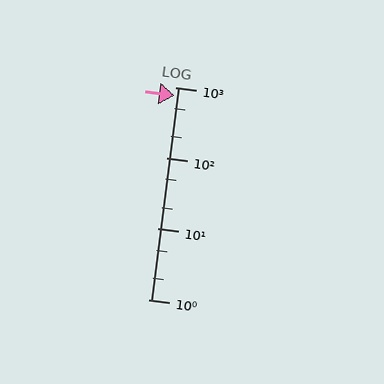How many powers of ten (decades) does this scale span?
The scale spans 3 decades, from 1 to 1000.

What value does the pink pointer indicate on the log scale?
The pointer indicates approximately 760.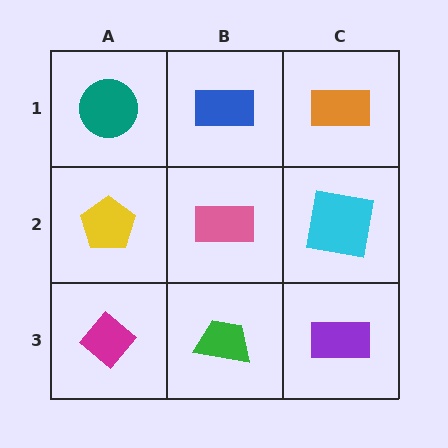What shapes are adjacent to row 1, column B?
A pink rectangle (row 2, column B), a teal circle (row 1, column A), an orange rectangle (row 1, column C).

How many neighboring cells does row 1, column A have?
2.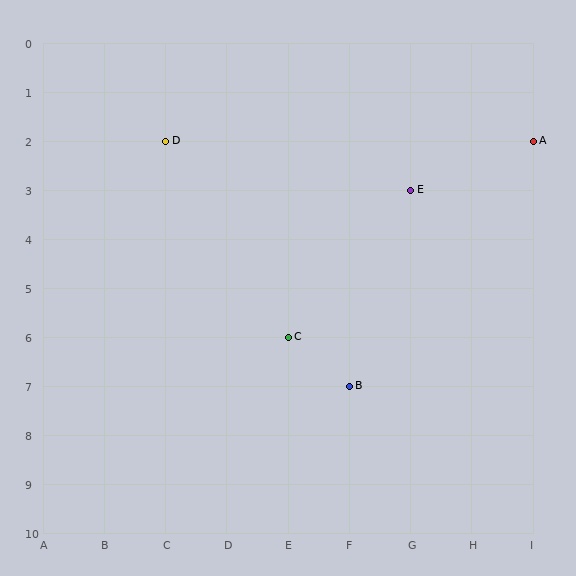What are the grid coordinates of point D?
Point D is at grid coordinates (C, 2).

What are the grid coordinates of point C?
Point C is at grid coordinates (E, 6).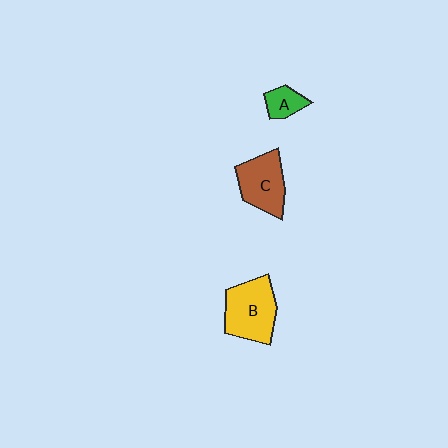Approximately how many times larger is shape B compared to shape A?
Approximately 2.7 times.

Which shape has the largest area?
Shape B (yellow).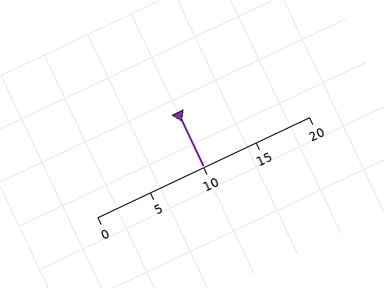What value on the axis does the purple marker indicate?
The marker indicates approximately 10.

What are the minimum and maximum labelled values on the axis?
The axis runs from 0 to 20.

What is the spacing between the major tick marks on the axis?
The major ticks are spaced 5 apart.